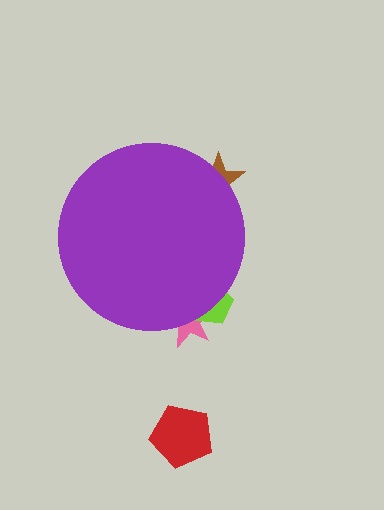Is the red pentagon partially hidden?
No, the red pentagon is fully visible.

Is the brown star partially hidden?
Yes, the brown star is partially hidden behind the purple circle.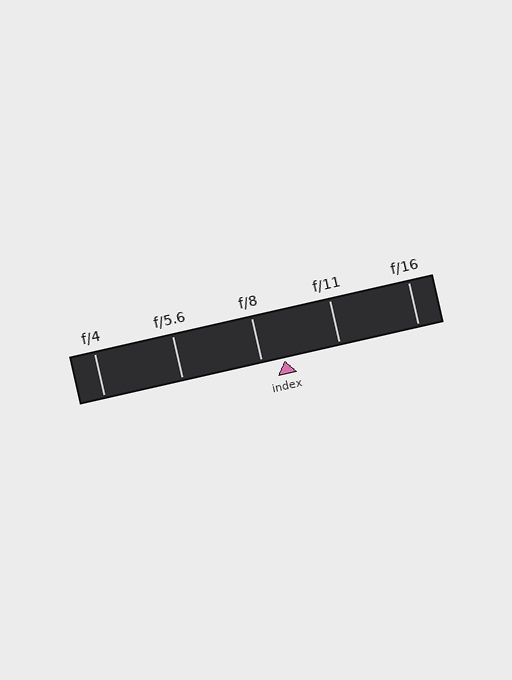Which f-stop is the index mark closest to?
The index mark is closest to f/8.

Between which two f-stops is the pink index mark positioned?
The index mark is between f/8 and f/11.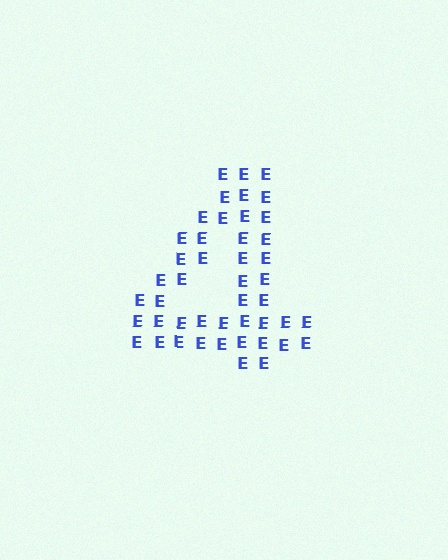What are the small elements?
The small elements are letter E's.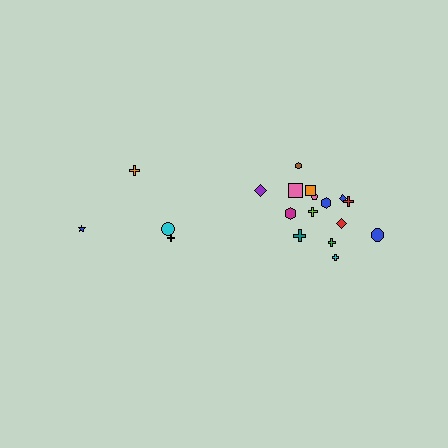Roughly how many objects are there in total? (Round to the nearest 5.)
Roughly 20 objects in total.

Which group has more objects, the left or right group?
The right group.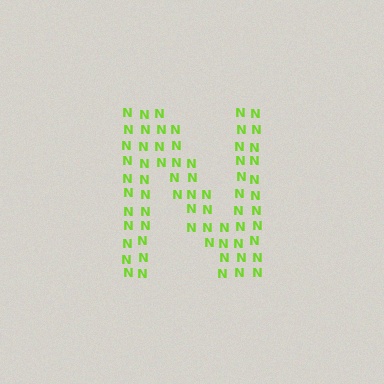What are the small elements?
The small elements are letter N's.